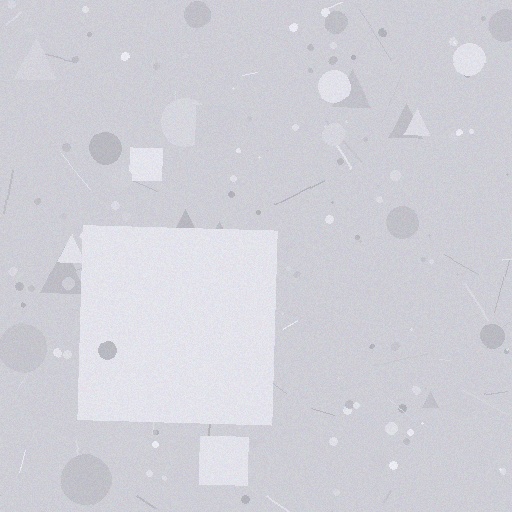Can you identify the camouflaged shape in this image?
The camouflaged shape is a square.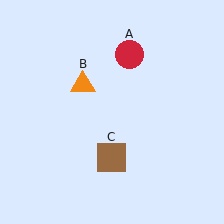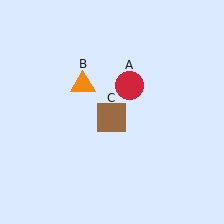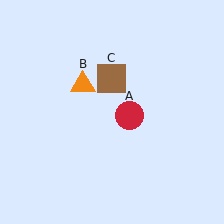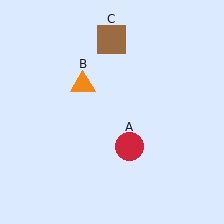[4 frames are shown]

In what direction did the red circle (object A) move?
The red circle (object A) moved down.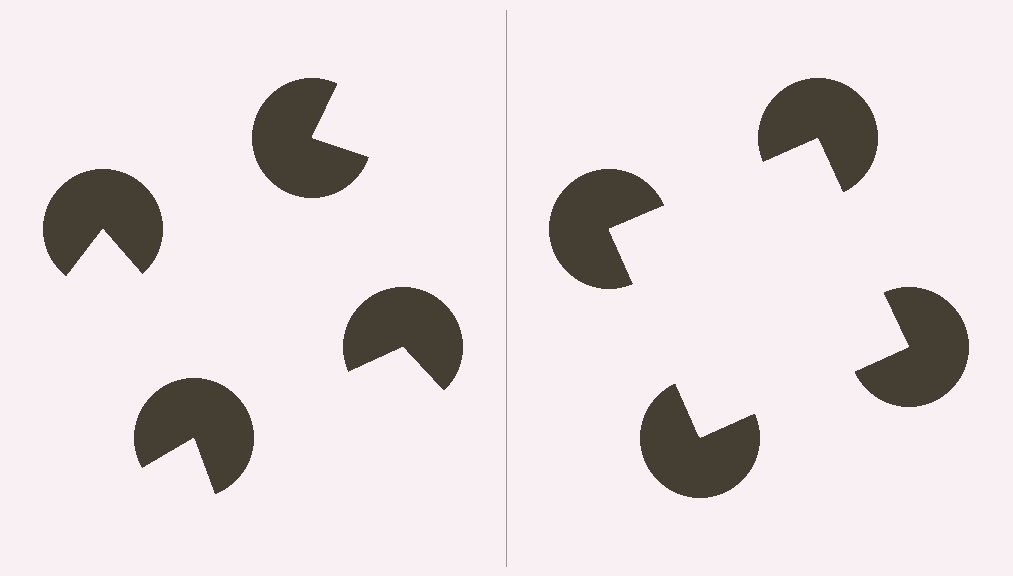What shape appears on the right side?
An illusory square.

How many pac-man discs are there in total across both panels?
8 — 4 on each side.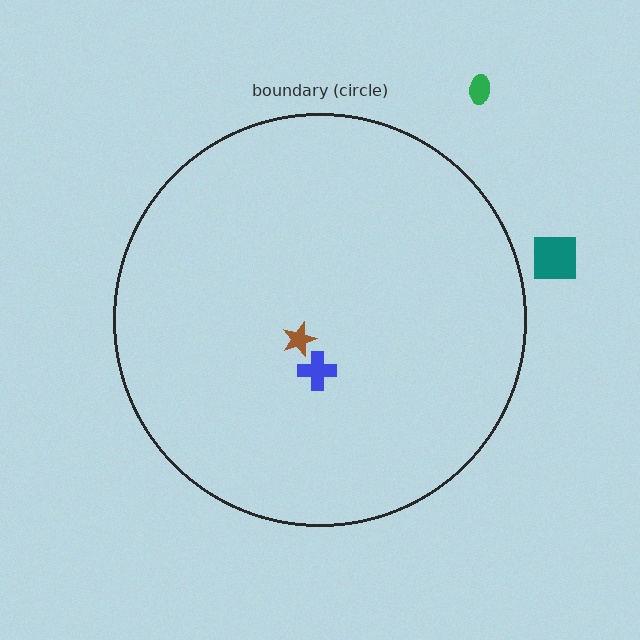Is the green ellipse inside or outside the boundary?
Outside.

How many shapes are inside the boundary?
2 inside, 2 outside.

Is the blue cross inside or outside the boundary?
Inside.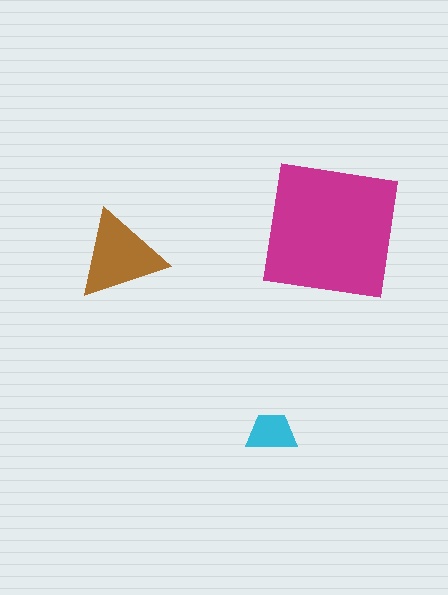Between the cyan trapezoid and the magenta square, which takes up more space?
The magenta square.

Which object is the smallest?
The cyan trapezoid.